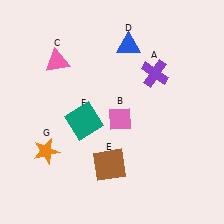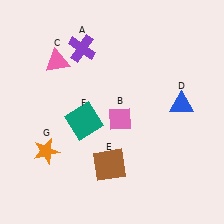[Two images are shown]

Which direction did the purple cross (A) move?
The purple cross (A) moved left.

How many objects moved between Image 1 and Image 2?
2 objects moved between the two images.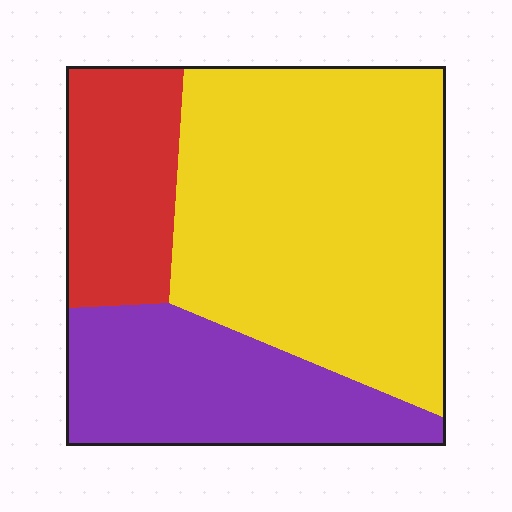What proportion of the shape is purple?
Purple takes up between a quarter and a half of the shape.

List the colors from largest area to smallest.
From largest to smallest: yellow, purple, red.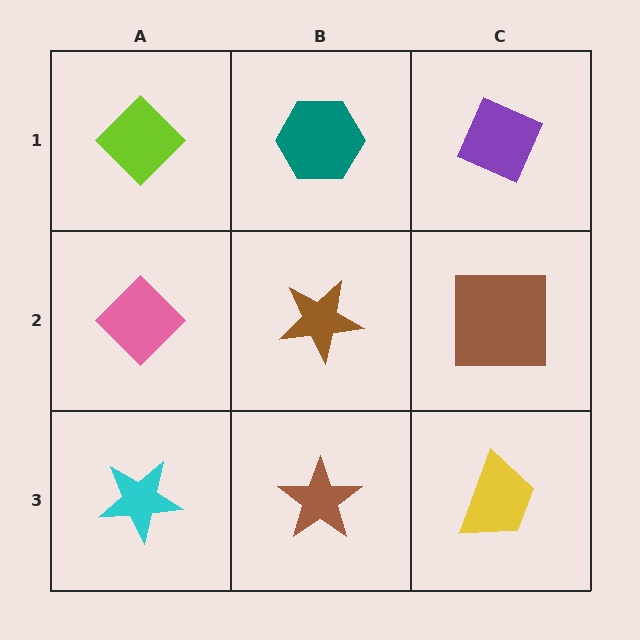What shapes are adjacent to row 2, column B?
A teal hexagon (row 1, column B), a brown star (row 3, column B), a pink diamond (row 2, column A), a brown square (row 2, column C).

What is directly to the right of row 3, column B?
A yellow trapezoid.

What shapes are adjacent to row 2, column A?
A lime diamond (row 1, column A), a cyan star (row 3, column A), a brown star (row 2, column B).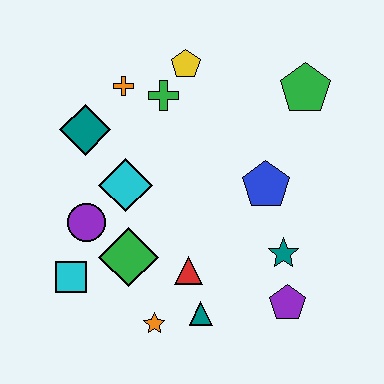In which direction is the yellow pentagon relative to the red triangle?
The yellow pentagon is above the red triangle.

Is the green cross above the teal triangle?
Yes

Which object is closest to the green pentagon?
The blue pentagon is closest to the green pentagon.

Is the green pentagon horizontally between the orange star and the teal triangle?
No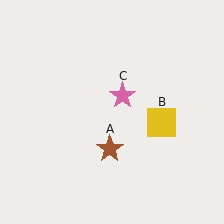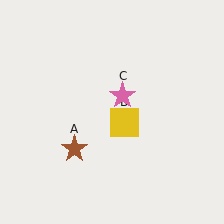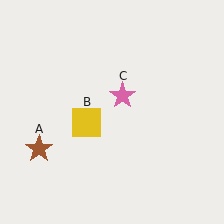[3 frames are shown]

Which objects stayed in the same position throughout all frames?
Pink star (object C) remained stationary.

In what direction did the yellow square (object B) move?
The yellow square (object B) moved left.